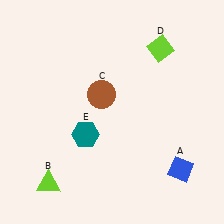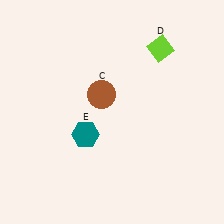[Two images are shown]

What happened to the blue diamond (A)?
The blue diamond (A) was removed in Image 2. It was in the bottom-right area of Image 1.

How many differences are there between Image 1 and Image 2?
There are 2 differences between the two images.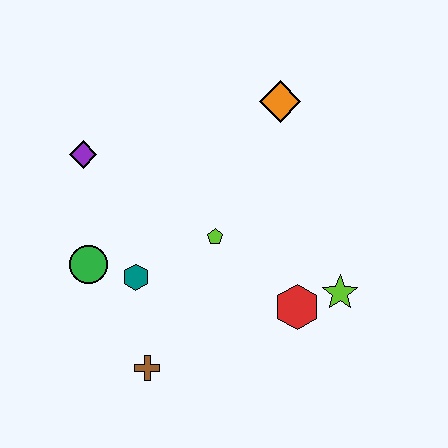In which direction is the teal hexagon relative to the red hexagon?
The teal hexagon is to the left of the red hexagon.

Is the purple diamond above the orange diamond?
No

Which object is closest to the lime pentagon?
The teal hexagon is closest to the lime pentagon.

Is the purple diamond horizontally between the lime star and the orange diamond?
No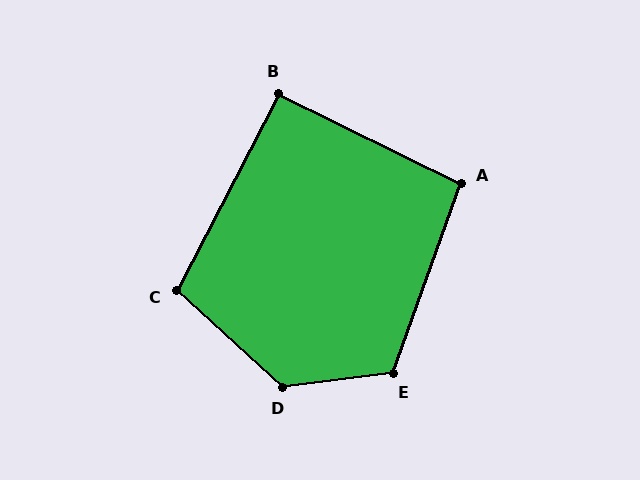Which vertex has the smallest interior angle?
B, at approximately 91 degrees.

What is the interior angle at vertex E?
Approximately 117 degrees (obtuse).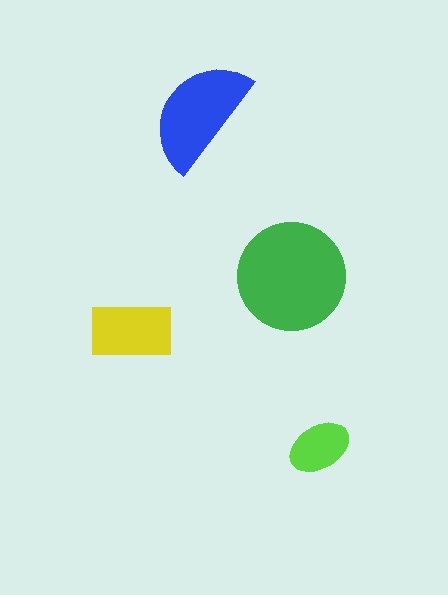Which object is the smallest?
The lime ellipse.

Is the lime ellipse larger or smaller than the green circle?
Smaller.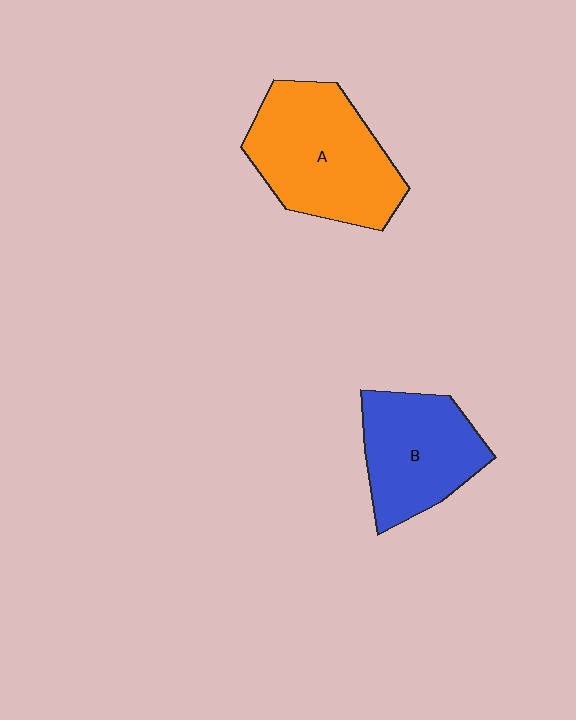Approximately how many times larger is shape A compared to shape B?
Approximately 1.3 times.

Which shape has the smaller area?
Shape B (blue).